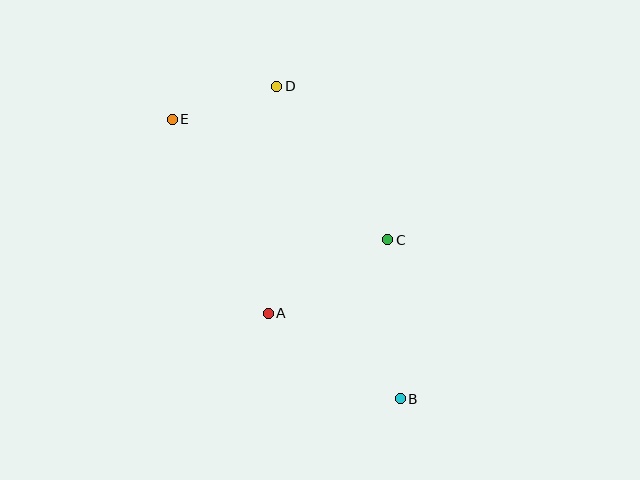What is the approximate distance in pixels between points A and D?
The distance between A and D is approximately 227 pixels.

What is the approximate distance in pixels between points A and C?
The distance between A and C is approximately 140 pixels.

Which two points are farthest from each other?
Points B and E are farthest from each other.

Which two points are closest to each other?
Points D and E are closest to each other.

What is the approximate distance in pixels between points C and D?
The distance between C and D is approximately 189 pixels.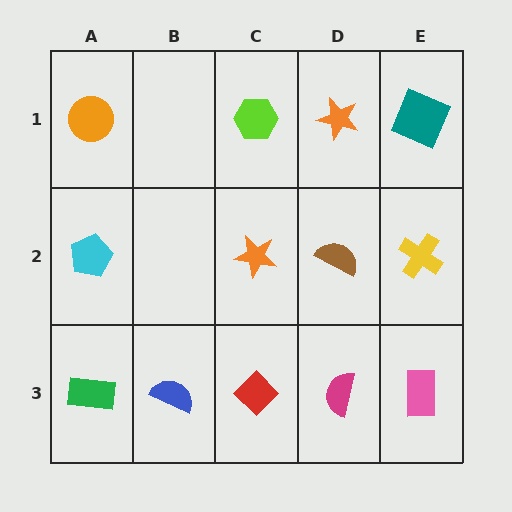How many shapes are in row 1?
4 shapes.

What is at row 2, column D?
A brown semicircle.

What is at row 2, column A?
A cyan pentagon.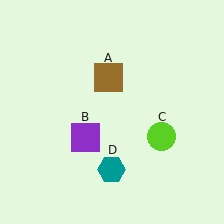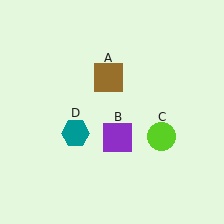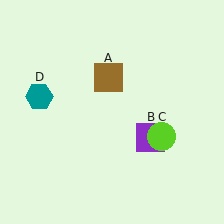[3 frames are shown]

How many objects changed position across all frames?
2 objects changed position: purple square (object B), teal hexagon (object D).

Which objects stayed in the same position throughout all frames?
Brown square (object A) and lime circle (object C) remained stationary.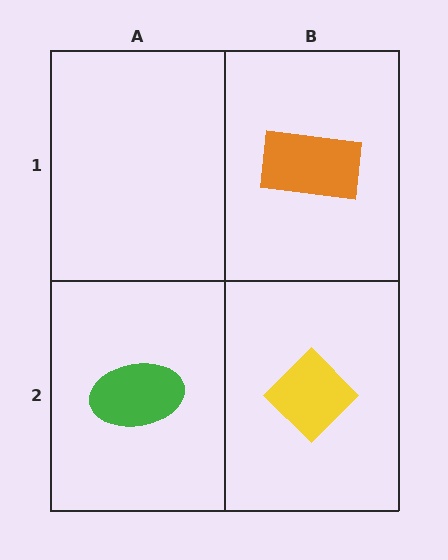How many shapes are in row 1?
1 shape.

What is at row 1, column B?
An orange rectangle.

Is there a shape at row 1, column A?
No, that cell is empty.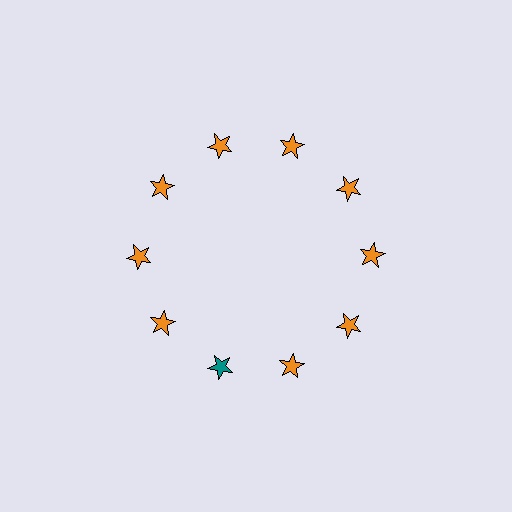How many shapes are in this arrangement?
There are 10 shapes arranged in a ring pattern.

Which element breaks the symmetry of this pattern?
The teal star at roughly the 7 o'clock position breaks the symmetry. All other shapes are orange stars.